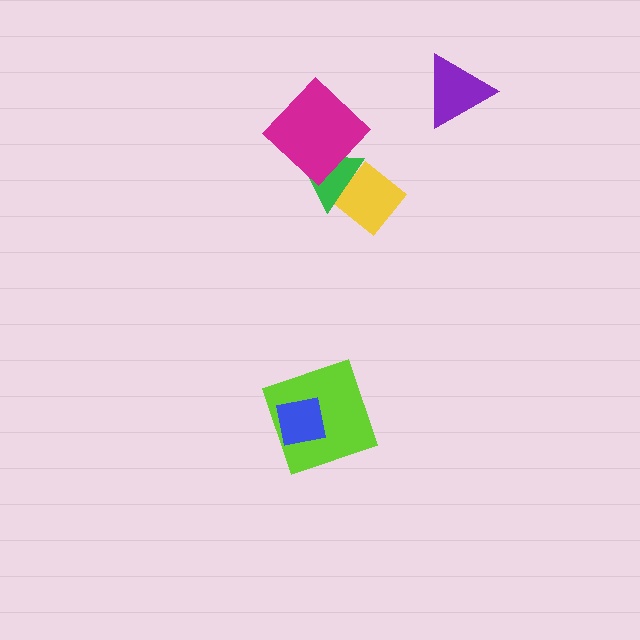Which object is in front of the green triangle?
The magenta diamond is in front of the green triangle.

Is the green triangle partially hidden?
Yes, it is partially covered by another shape.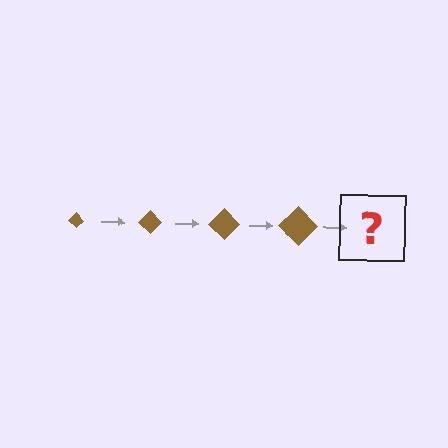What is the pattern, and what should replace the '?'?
The pattern is that the diamond gets progressively larger each step. The '?' should be a brown diamond, larger than the previous one.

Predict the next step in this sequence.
The next step is a brown diamond, larger than the previous one.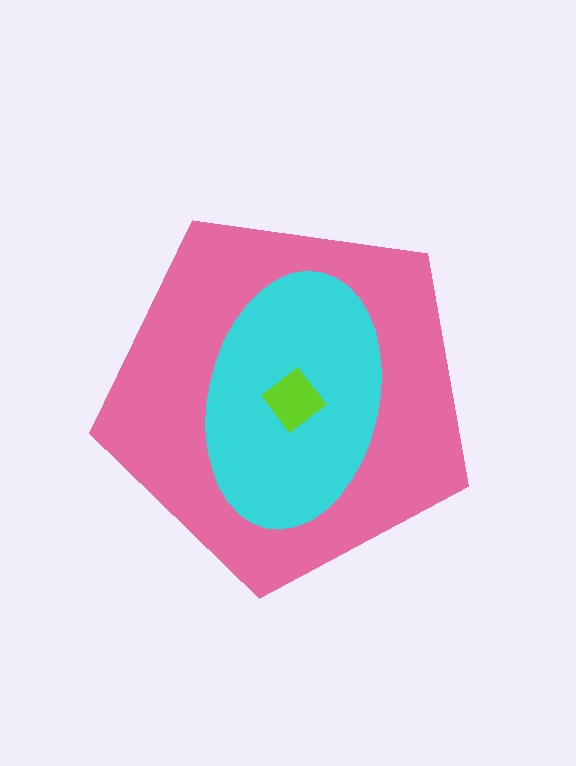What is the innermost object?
The lime diamond.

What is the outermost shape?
The pink pentagon.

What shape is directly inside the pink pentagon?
The cyan ellipse.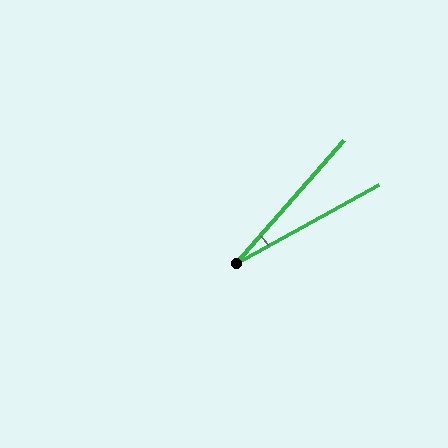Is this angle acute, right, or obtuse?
It is acute.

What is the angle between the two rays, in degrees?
Approximately 20 degrees.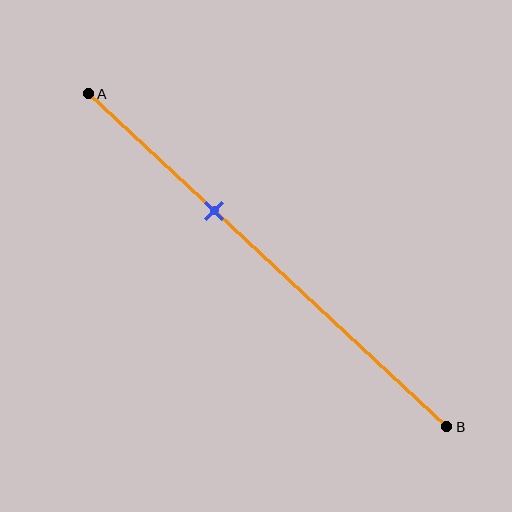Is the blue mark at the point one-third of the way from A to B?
Yes, the mark is approximately at the one-third point.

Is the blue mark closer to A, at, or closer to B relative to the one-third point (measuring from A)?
The blue mark is approximately at the one-third point of segment AB.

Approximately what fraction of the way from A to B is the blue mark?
The blue mark is approximately 35% of the way from A to B.